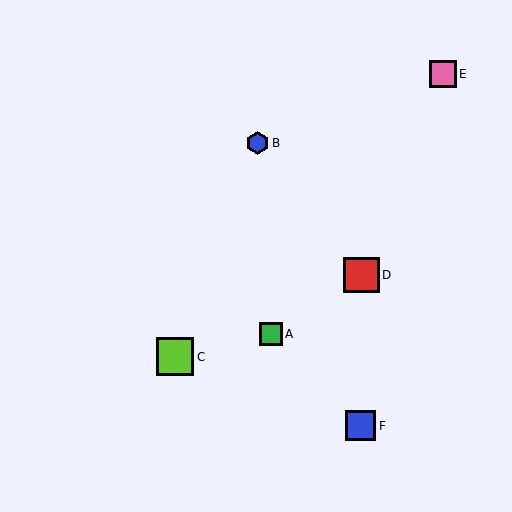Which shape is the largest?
The lime square (labeled C) is the largest.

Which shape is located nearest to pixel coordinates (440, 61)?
The pink square (labeled E) at (443, 74) is nearest to that location.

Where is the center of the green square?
The center of the green square is at (271, 334).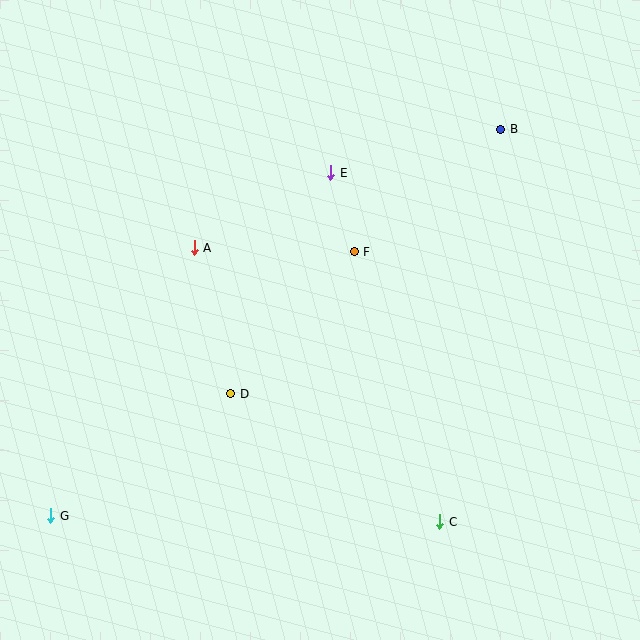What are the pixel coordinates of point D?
Point D is at (231, 394).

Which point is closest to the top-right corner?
Point B is closest to the top-right corner.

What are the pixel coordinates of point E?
Point E is at (331, 173).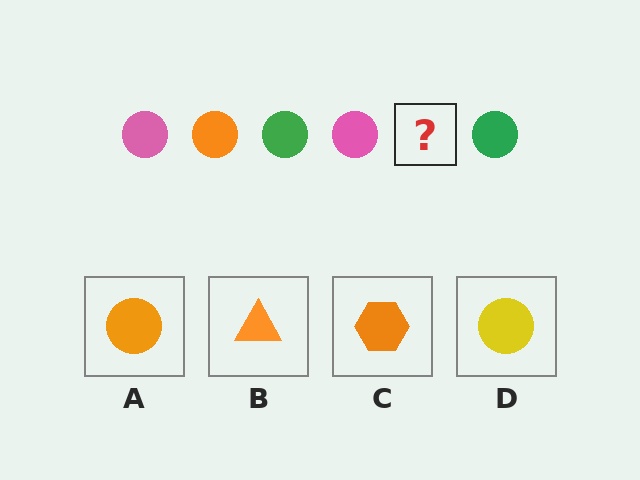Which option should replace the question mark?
Option A.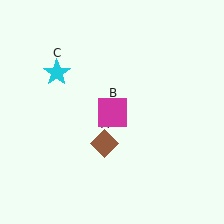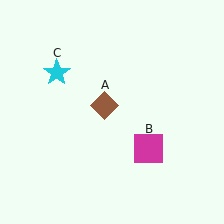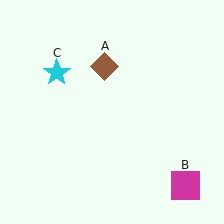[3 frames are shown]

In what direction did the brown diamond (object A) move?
The brown diamond (object A) moved up.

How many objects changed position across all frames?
2 objects changed position: brown diamond (object A), magenta square (object B).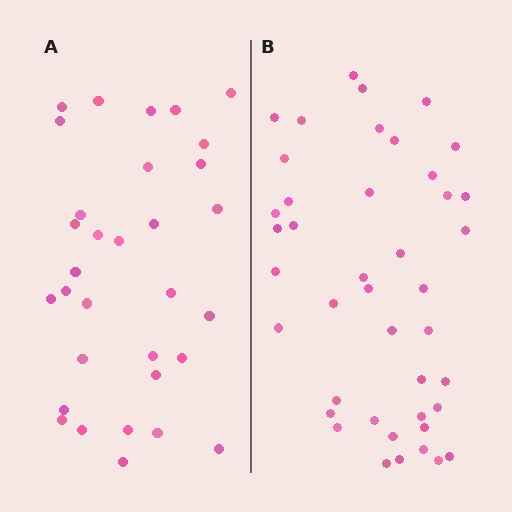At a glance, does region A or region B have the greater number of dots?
Region B (the right region) has more dots.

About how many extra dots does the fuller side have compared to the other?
Region B has roughly 10 or so more dots than region A.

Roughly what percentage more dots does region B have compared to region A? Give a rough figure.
About 30% more.